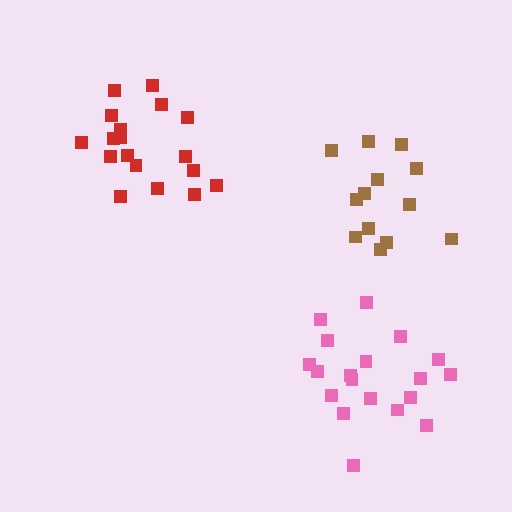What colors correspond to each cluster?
The clusters are colored: brown, red, pink.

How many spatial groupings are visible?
There are 3 spatial groupings.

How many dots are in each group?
Group 1: 13 dots, Group 2: 18 dots, Group 3: 19 dots (50 total).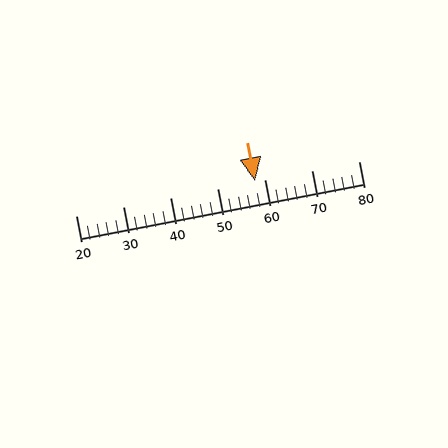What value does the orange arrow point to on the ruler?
The orange arrow points to approximately 58.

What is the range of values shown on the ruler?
The ruler shows values from 20 to 80.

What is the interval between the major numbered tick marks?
The major tick marks are spaced 10 units apart.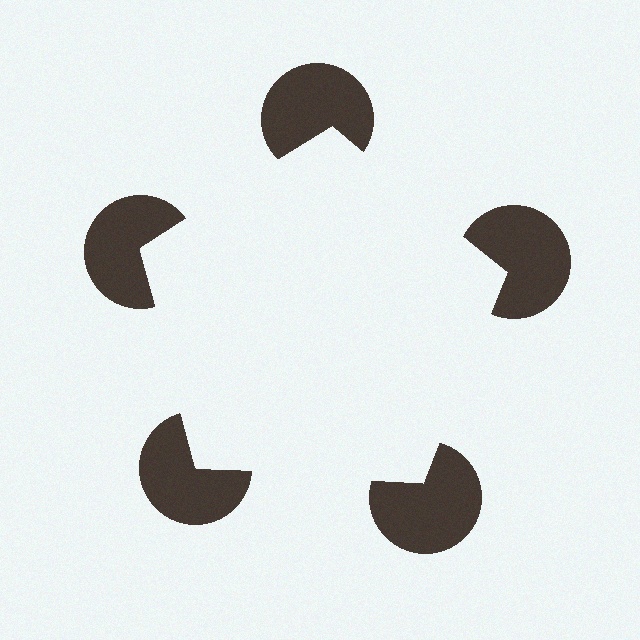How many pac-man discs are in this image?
There are 5 — one at each vertex of the illusory pentagon.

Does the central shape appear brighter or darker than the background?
It typically appears slightly brighter than the background, even though no actual brightness change is drawn.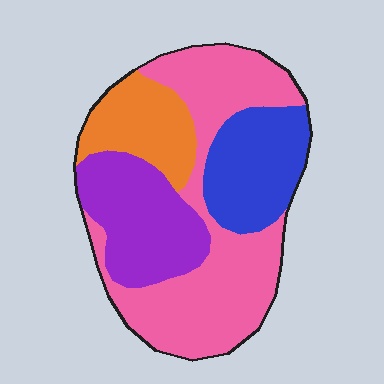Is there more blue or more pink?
Pink.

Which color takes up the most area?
Pink, at roughly 45%.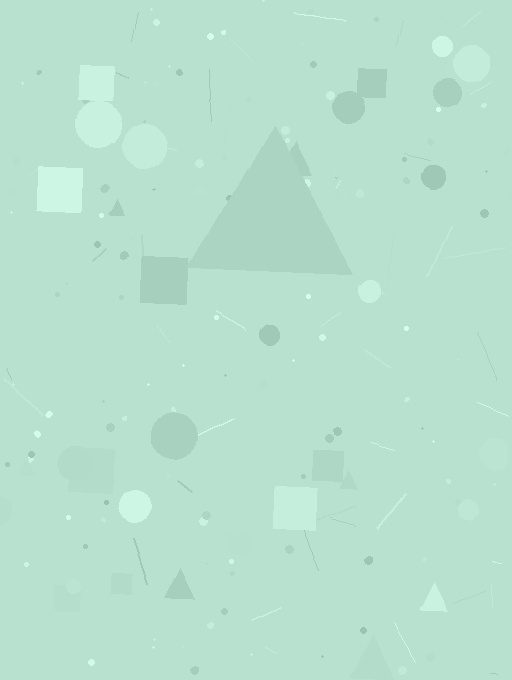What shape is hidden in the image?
A triangle is hidden in the image.